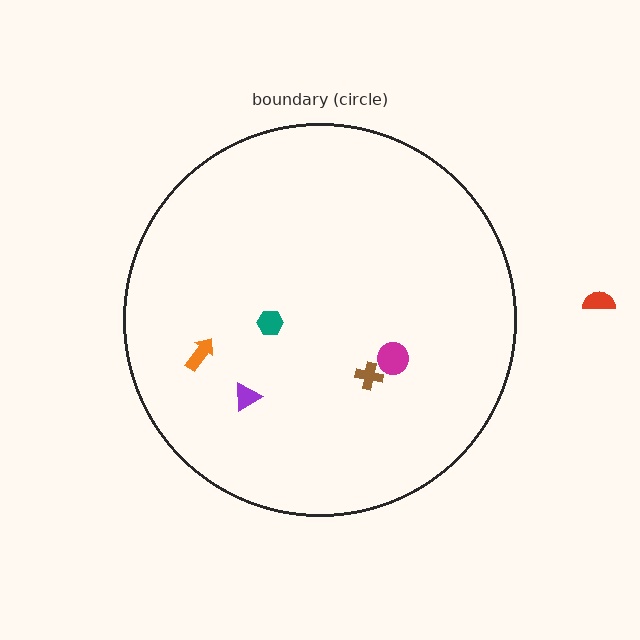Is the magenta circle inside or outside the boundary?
Inside.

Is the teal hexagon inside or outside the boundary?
Inside.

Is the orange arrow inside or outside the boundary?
Inside.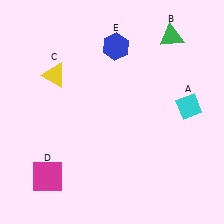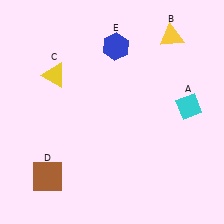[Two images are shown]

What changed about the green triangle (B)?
In Image 1, B is green. In Image 2, it changed to yellow.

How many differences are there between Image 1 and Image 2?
There are 2 differences between the two images.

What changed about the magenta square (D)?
In Image 1, D is magenta. In Image 2, it changed to brown.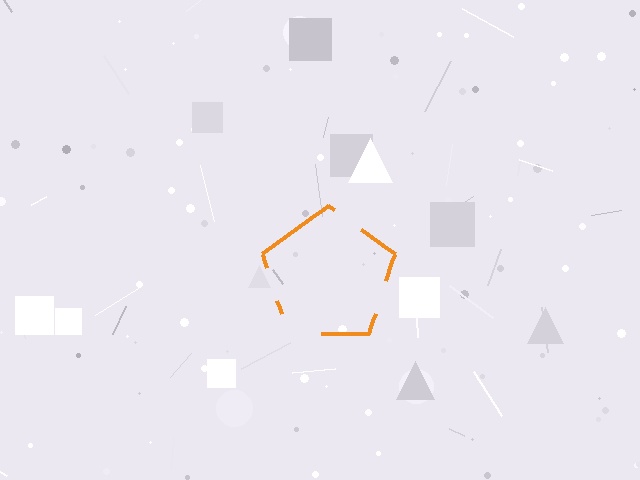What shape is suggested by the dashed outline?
The dashed outline suggests a pentagon.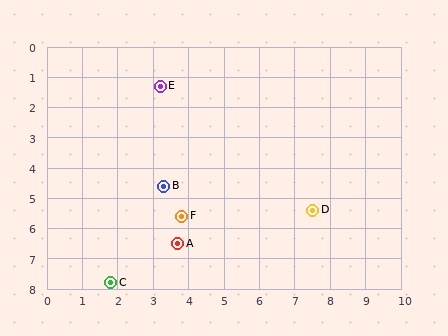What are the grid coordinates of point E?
Point E is at approximately (3.2, 1.3).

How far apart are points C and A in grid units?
Points C and A are about 2.3 grid units apart.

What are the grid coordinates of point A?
Point A is at approximately (3.7, 6.5).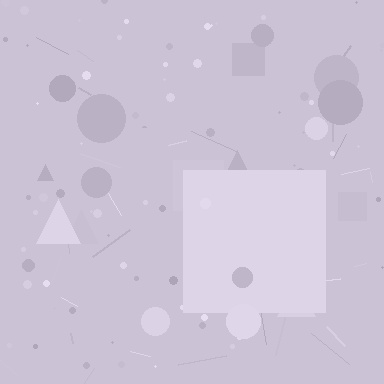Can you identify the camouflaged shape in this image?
The camouflaged shape is a square.